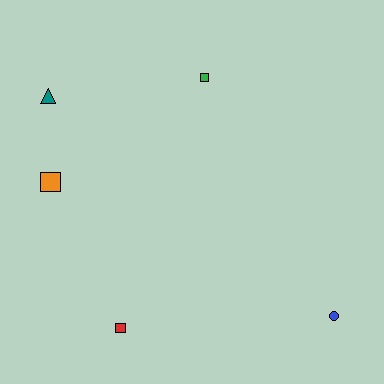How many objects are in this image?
There are 5 objects.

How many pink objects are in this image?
There are no pink objects.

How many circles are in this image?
There is 1 circle.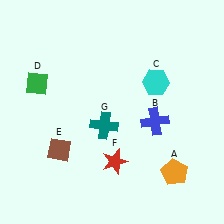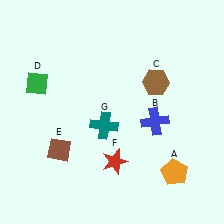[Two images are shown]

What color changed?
The hexagon (C) changed from cyan in Image 1 to brown in Image 2.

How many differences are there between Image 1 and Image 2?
There is 1 difference between the two images.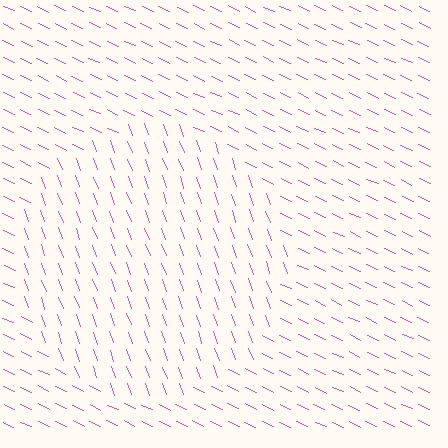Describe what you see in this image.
The image is filled with small pink line segments. A circle region in the image has lines oriented differently from the surrounding lines, creating a visible texture boundary.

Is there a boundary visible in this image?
Yes, there is a texture boundary formed by a change in line orientation.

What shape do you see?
I see a circle.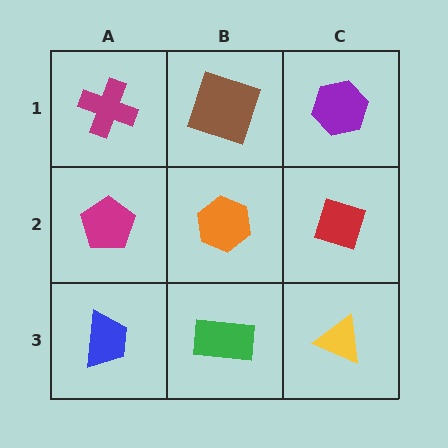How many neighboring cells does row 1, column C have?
2.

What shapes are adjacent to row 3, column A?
A magenta pentagon (row 2, column A), a green rectangle (row 3, column B).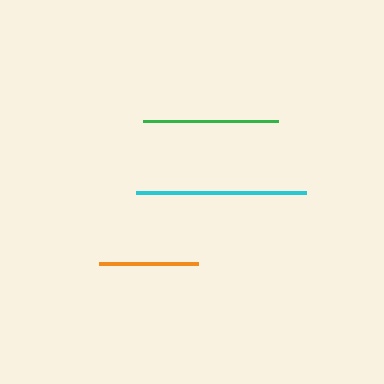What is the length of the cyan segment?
The cyan segment is approximately 171 pixels long.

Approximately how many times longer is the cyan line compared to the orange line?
The cyan line is approximately 1.7 times the length of the orange line.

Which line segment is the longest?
The cyan line is the longest at approximately 171 pixels.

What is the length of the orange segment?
The orange segment is approximately 99 pixels long.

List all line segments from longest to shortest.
From longest to shortest: cyan, green, orange.